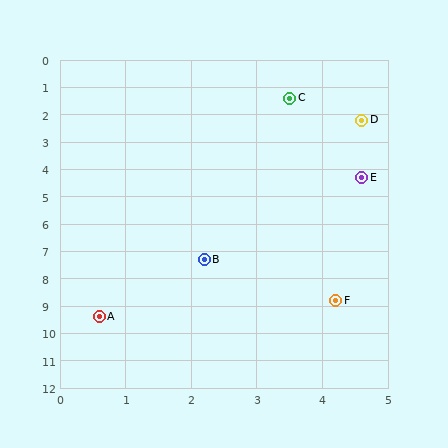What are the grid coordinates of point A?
Point A is at approximately (0.6, 9.4).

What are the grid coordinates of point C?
Point C is at approximately (3.5, 1.4).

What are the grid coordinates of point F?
Point F is at approximately (4.2, 8.8).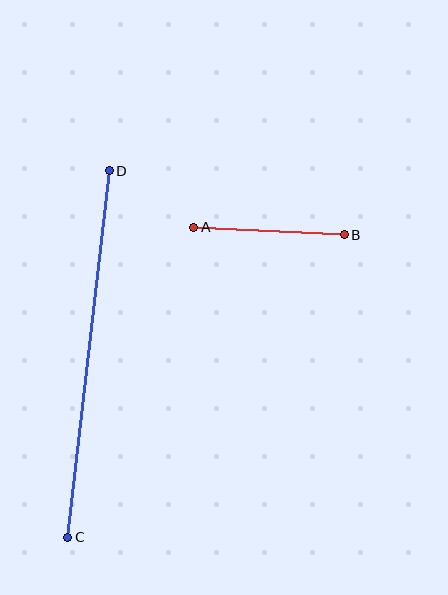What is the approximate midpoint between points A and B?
The midpoint is at approximately (269, 231) pixels.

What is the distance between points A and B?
The distance is approximately 151 pixels.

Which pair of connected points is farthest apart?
Points C and D are farthest apart.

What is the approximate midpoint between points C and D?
The midpoint is at approximately (88, 354) pixels.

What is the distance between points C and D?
The distance is approximately 369 pixels.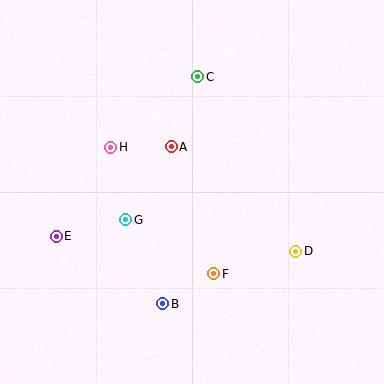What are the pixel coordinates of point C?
Point C is at (198, 77).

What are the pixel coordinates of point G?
Point G is at (126, 220).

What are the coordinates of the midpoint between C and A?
The midpoint between C and A is at (184, 112).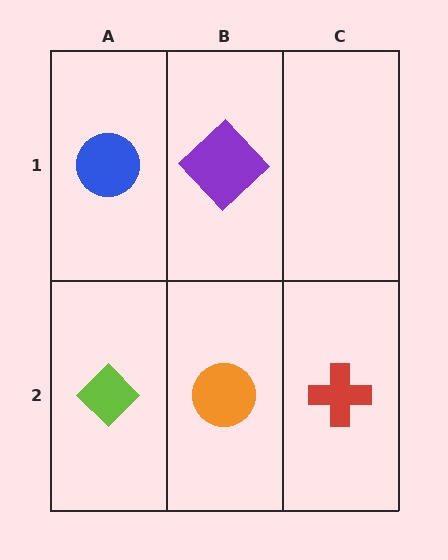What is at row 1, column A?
A blue circle.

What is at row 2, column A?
A lime diamond.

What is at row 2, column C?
A red cross.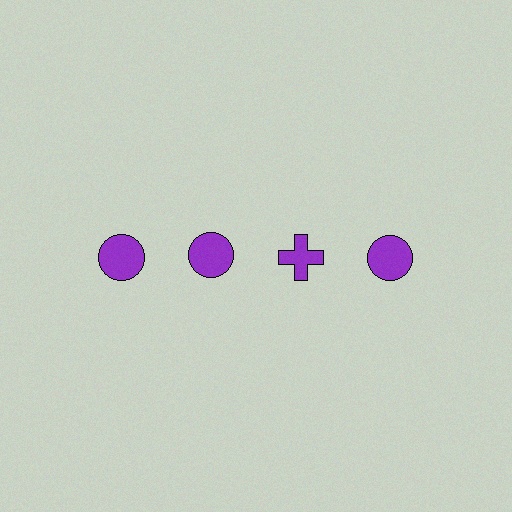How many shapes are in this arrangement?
There are 4 shapes arranged in a grid pattern.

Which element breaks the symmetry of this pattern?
The purple cross in the top row, center column breaks the symmetry. All other shapes are purple circles.